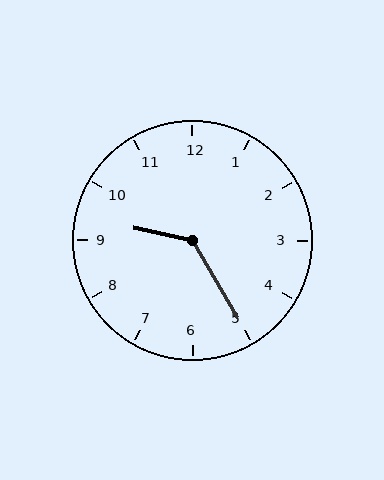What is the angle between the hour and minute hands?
Approximately 132 degrees.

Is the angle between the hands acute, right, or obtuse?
It is obtuse.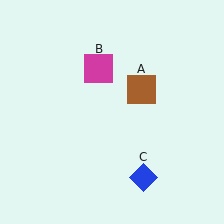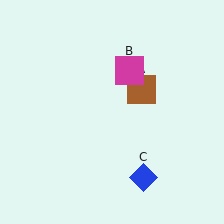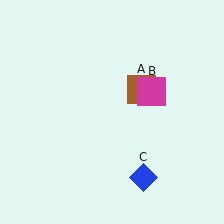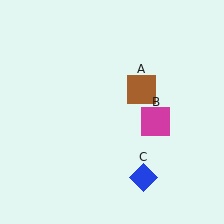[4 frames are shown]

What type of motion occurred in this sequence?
The magenta square (object B) rotated clockwise around the center of the scene.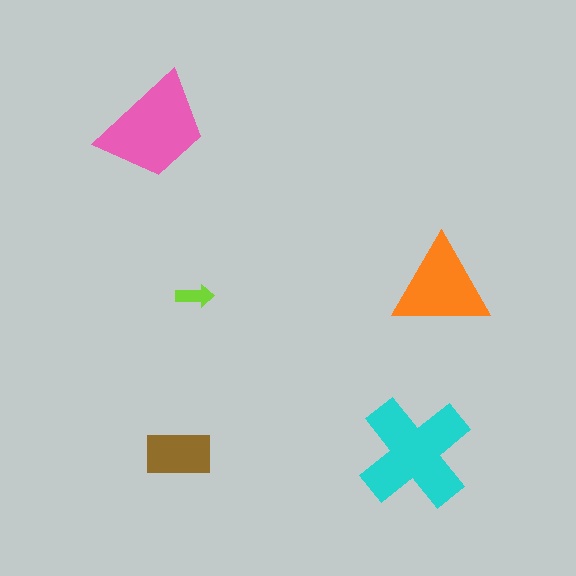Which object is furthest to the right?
The orange triangle is rightmost.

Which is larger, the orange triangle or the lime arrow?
The orange triangle.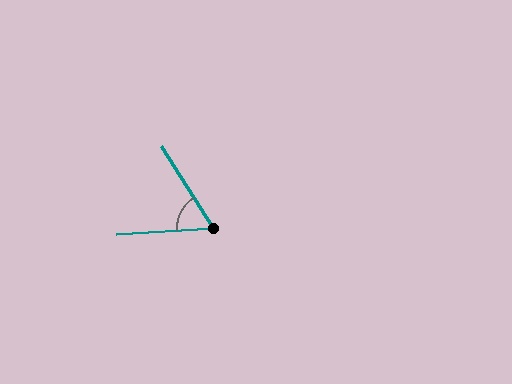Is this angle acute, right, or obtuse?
It is acute.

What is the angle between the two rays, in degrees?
Approximately 61 degrees.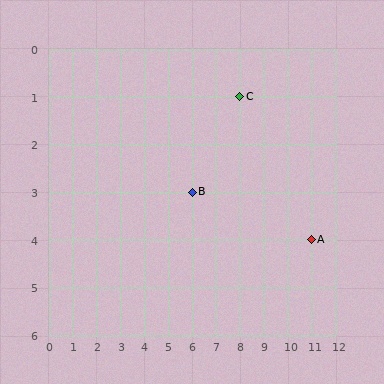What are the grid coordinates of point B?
Point B is at grid coordinates (6, 3).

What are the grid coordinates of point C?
Point C is at grid coordinates (8, 1).